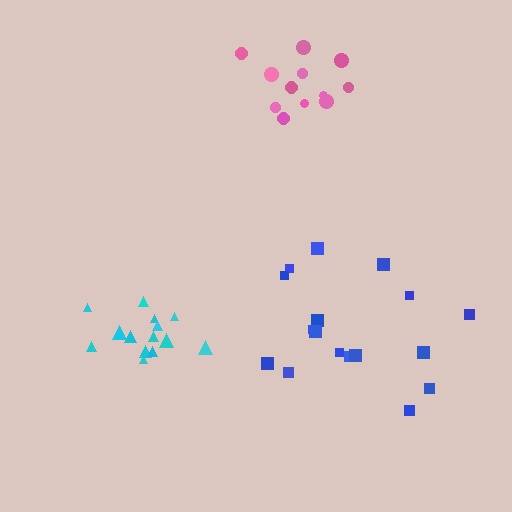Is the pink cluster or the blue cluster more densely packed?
Pink.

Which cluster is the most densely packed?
Cyan.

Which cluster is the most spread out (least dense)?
Blue.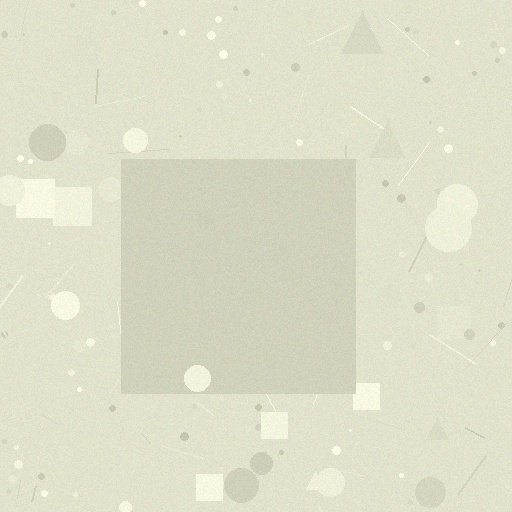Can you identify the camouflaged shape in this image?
The camouflaged shape is a square.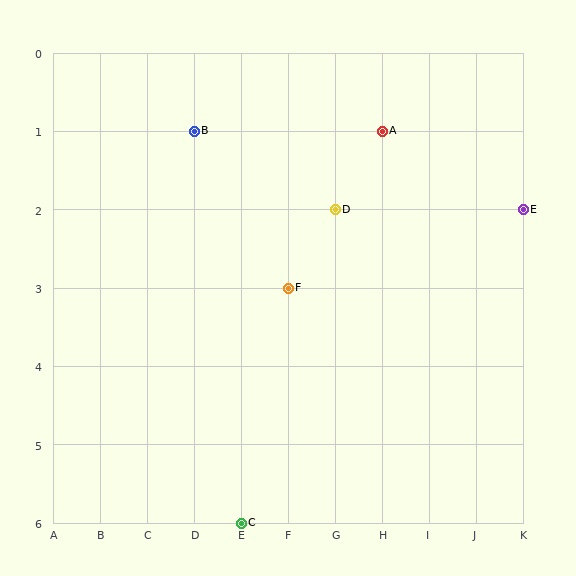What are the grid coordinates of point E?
Point E is at grid coordinates (K, 2).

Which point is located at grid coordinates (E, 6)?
Point C is at (E, 6).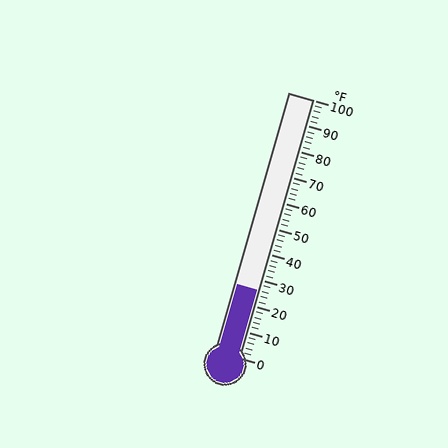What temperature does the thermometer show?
The thermometer shows approximately 26°F.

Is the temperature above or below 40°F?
The temperature is below 40°F.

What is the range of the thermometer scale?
The thermometer scale ranges from 0°F to 100°F.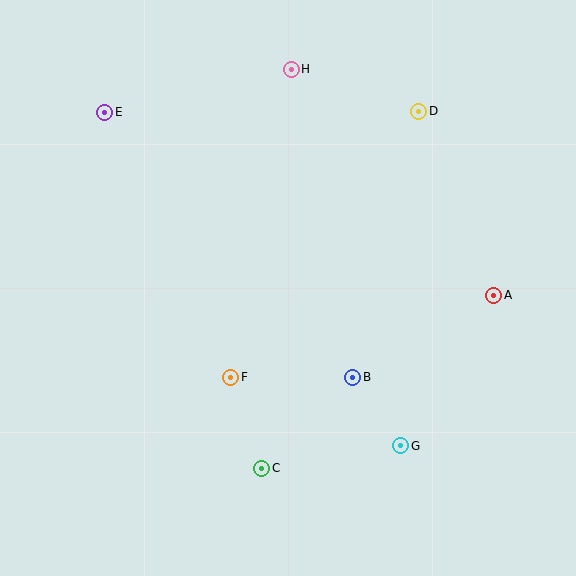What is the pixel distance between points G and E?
The distance between G and E is 446 pixels.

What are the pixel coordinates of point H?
Point H is at (291, 69).